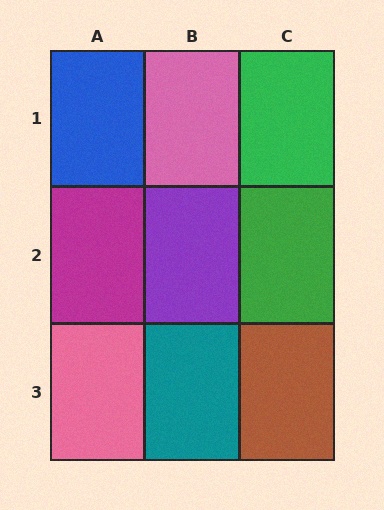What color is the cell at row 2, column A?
Magenta.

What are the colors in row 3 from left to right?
Pink, teal, brown.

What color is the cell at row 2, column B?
Purple.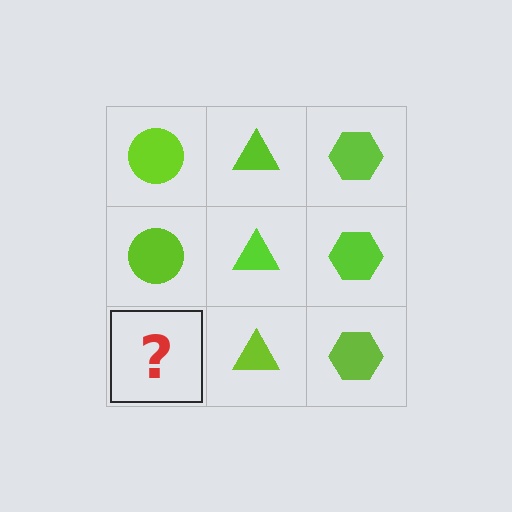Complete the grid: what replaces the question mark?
The question mark should be replaced with a lime circle.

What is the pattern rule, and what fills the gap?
The rule is that each column has a consistent shape. The gap should be filled with a lime circle.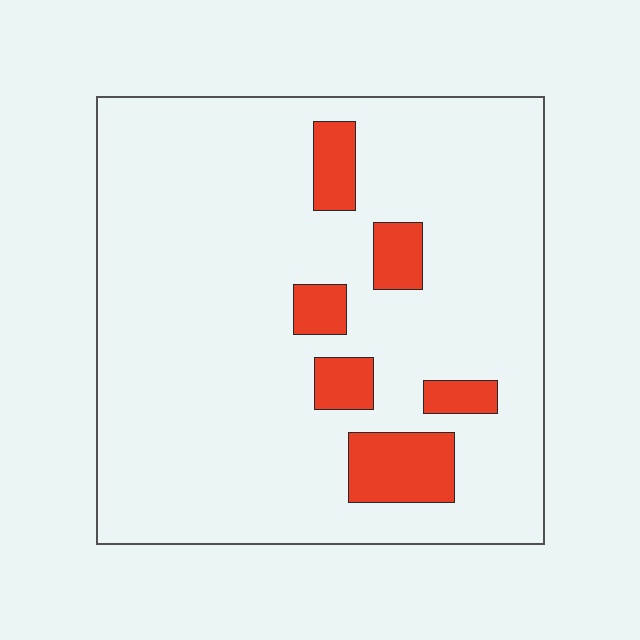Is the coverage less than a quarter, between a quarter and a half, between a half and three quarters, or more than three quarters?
Less than a quarter.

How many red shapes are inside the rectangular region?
6.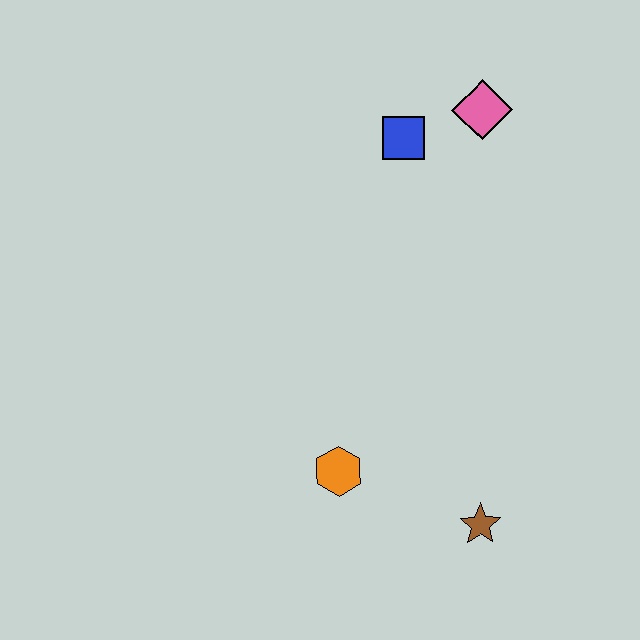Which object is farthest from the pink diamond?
The brown star is farthest from the pink diamond.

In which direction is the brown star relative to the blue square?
The brown star is below the blue square.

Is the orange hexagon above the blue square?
No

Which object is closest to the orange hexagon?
The brown star is closest to the orange hexagon.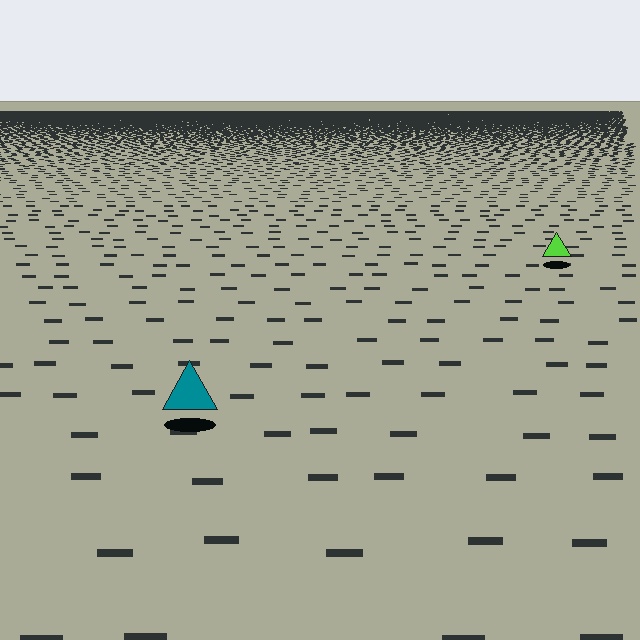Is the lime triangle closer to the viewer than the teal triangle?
No. The teal triangle is closer — you can tell from the texture gradient: the ground texture is coarser near it.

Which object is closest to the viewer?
The teal triangle is closest. The texture marks near it are larger and more spread out.